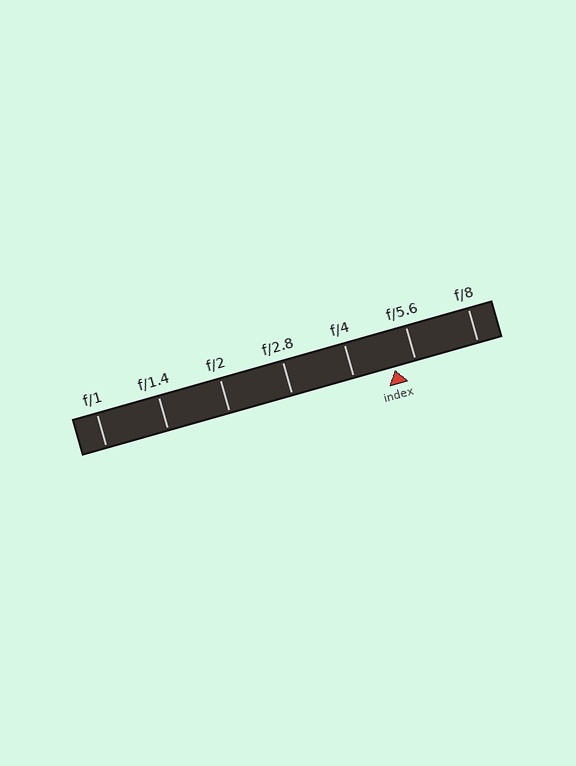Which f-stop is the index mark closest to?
The index mark is closest to f/5.6.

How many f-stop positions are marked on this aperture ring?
There are 7 f-stop positions marked.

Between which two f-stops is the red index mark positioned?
The index mark is between f/4 and f/5.6.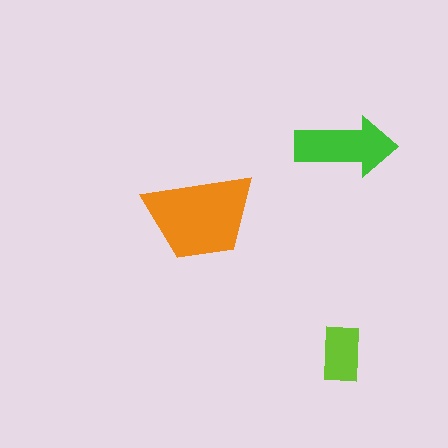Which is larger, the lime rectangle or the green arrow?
The green arrow.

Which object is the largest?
The orange trapezoid.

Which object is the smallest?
The lime rectangle.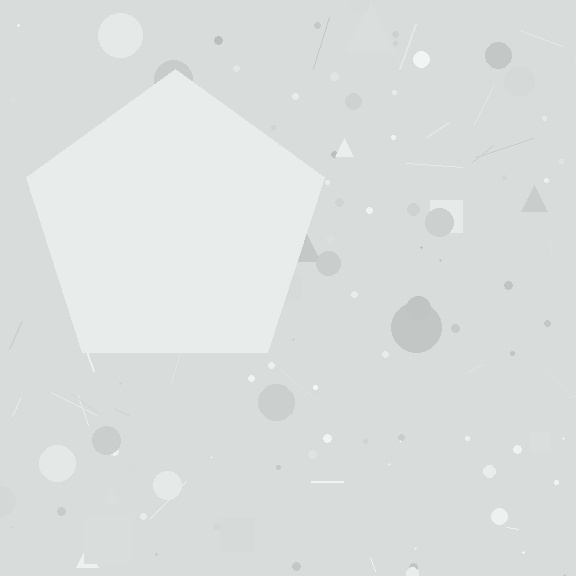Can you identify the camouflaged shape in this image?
The camouflaged shape is a pentagon.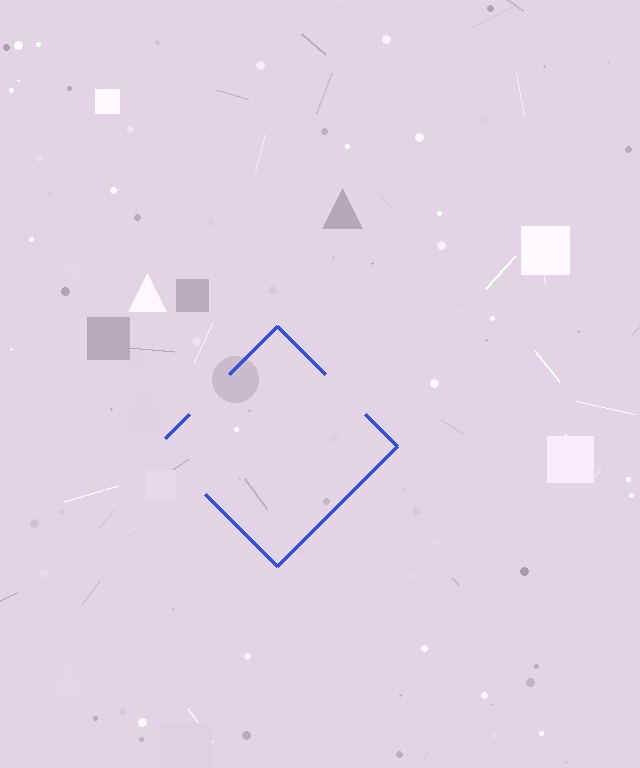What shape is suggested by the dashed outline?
The dashed outline suggests a diamond.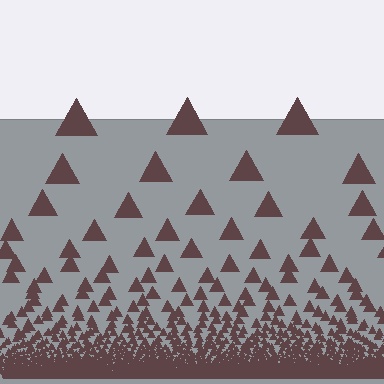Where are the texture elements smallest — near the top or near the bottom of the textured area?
Near the bottom.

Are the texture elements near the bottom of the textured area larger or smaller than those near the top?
Smaller. The gradient is inverted — elements near the bottom are smaller and denser.